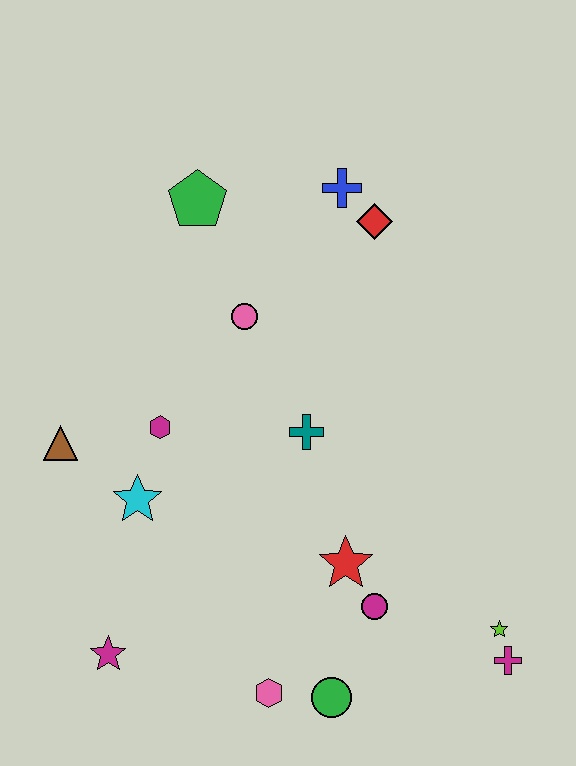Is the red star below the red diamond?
Yes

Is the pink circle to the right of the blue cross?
No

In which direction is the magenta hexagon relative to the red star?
The magenta hexagon is to the left of the red star.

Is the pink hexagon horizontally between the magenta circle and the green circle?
No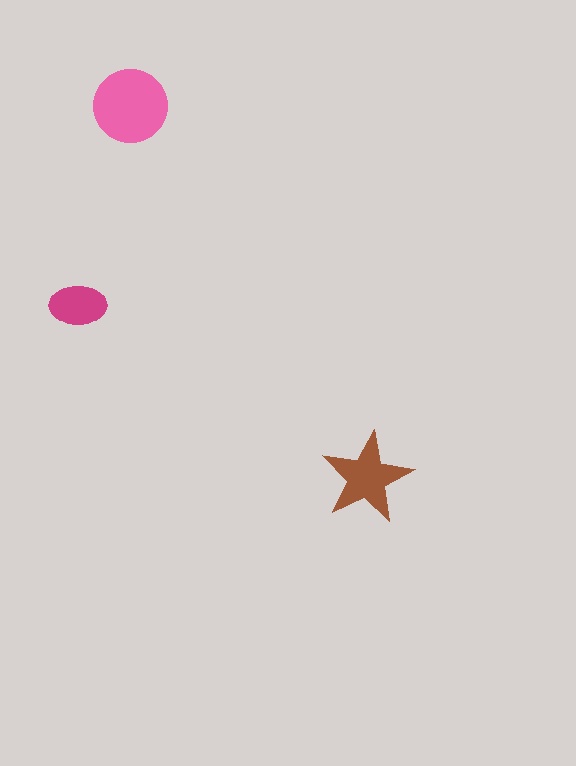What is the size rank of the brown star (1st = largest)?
2nd.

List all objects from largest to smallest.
The pink circle, the brown star, the magenta ellipse.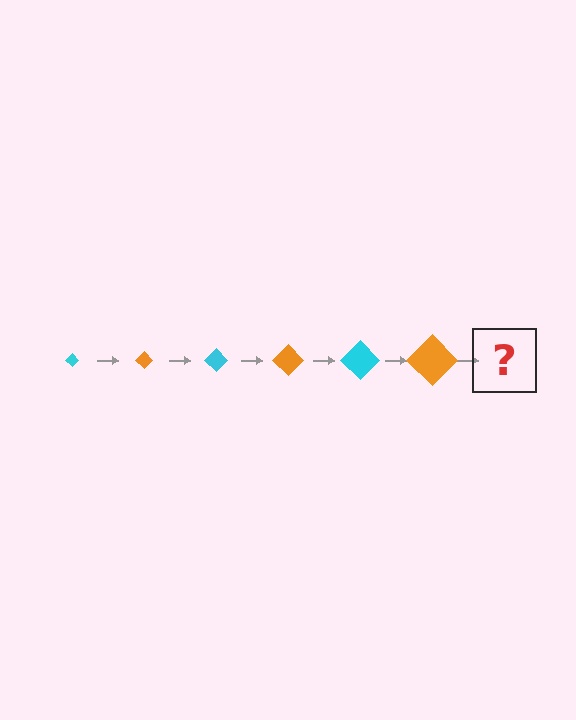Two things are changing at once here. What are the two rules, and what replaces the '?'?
The two rules are that the diamond grows larger each step and the color cycles through cyan and orange. The '?' should be a cyan diamond, larger than the previous one.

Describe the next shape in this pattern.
It should be a cyan diamond, larger than the previous one.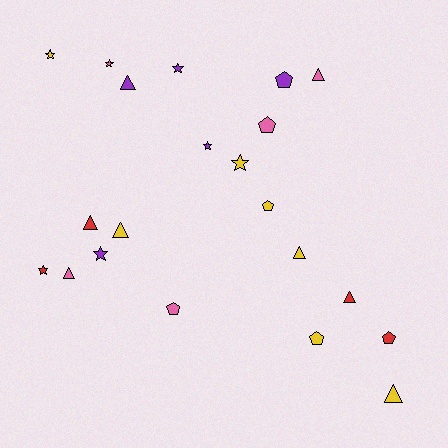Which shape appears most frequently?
Triangle, with 8 objects.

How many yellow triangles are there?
There are 3 yellow triangles.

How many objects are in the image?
There are 21 objects.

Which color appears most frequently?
Yellow, with 7 objects.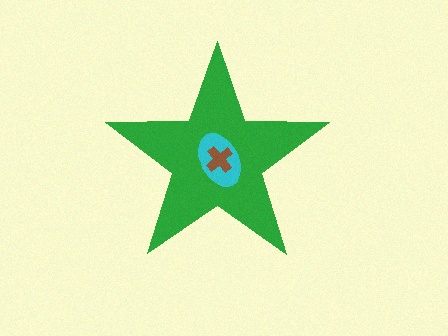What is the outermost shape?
The green star.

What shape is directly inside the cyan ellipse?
The brown cross.